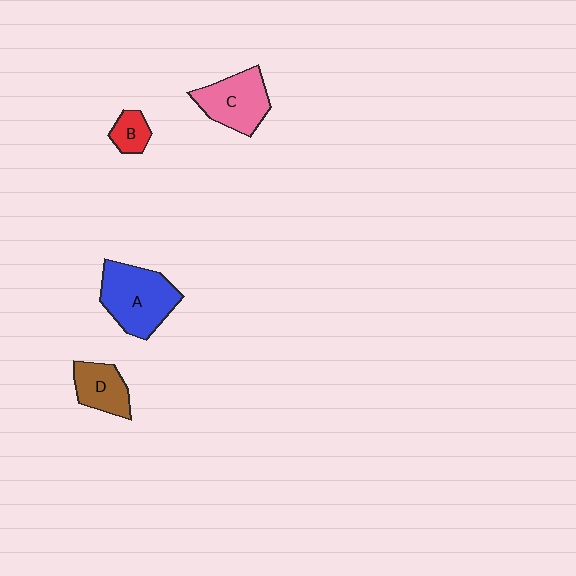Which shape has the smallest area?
Shape B (red).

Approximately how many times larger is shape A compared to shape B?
Approximately 3.0 times.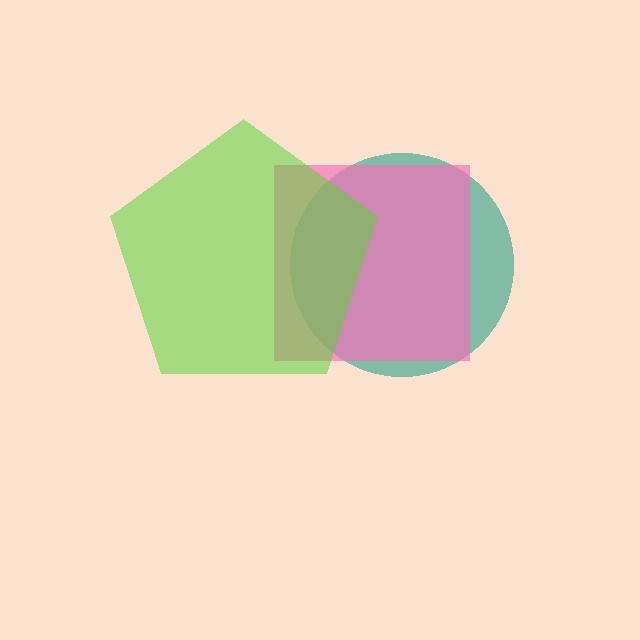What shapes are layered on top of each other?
The layered shapes are: a teal circle, a pink square, a lime pentagon.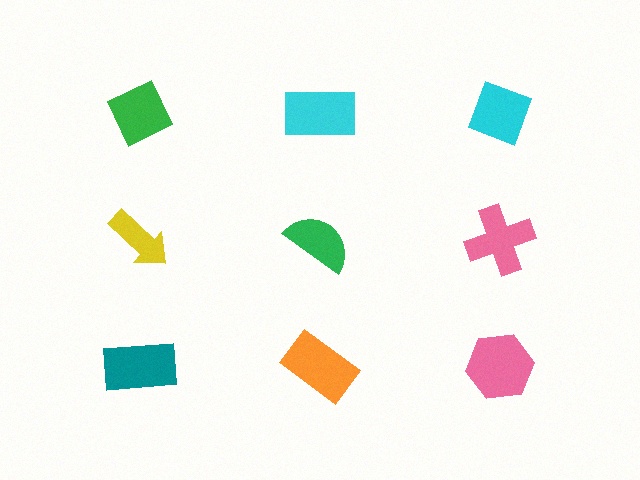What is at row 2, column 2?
A green semicircle.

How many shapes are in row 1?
3 shapes.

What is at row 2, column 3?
A pink cross.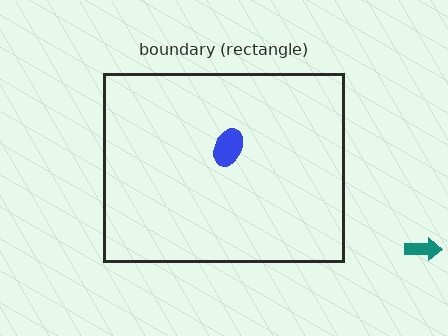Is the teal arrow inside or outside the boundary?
Outside.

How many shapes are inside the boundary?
1 inside, 1 outside.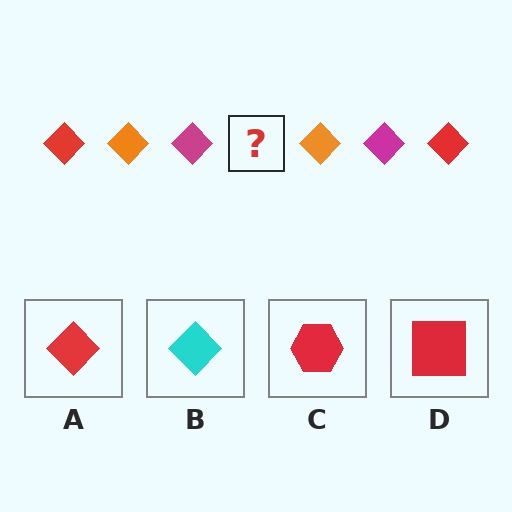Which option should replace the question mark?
Option A.